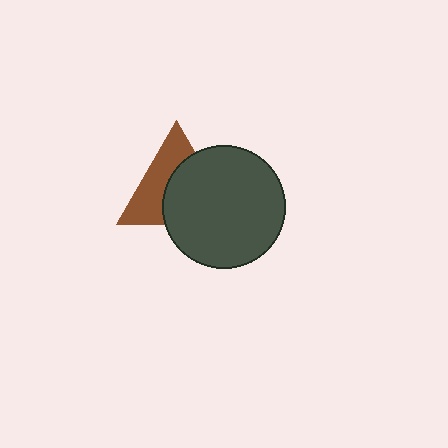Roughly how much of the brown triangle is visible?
About half of it is visible (roughly 47%).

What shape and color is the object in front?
The object in front is a dark gray circle.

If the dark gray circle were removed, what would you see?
You would see the complete brown triangle.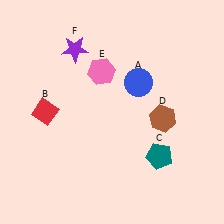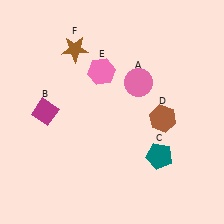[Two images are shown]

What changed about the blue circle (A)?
In Image 1, A is blue. In Image 2, it changed to pink.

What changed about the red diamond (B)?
In Image 1, B is red. In Image 2, it changed to magenta.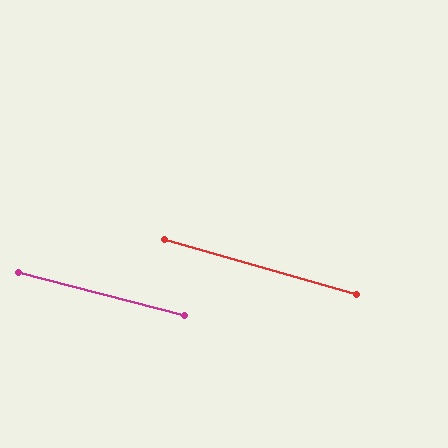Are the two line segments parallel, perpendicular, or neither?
Parallel — their directions differ by only 1.5°.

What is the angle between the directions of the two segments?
Approximately 1 degree.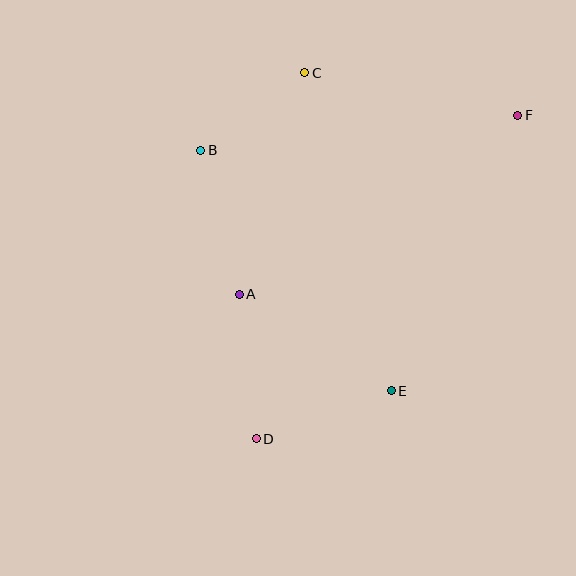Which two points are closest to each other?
Points B and C are closest to each other.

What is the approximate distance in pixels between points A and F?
The distance between A and F is approximately 331 pixels.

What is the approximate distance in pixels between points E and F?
The distance between E and F is approximately 303 pixels.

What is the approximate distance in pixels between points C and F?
The distance between C and F is approximately 217 pixels.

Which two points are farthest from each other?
Points D and F are farthest from each other.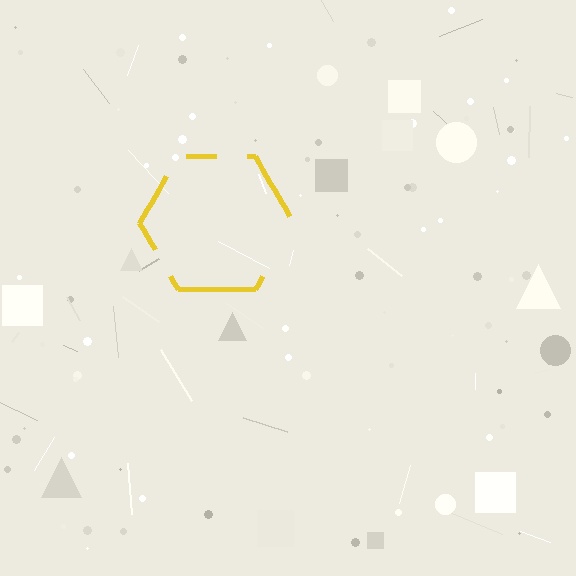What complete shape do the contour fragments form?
The contour fragments form a hexagon.